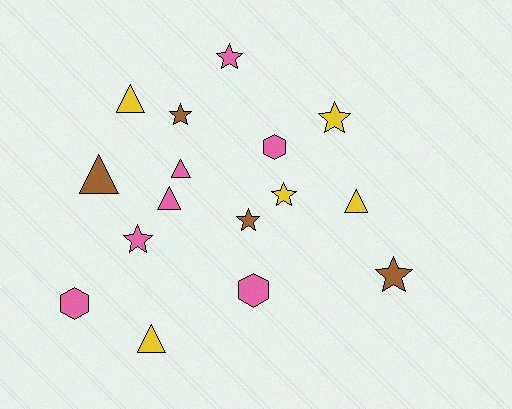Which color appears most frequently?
Pink, with 7 objects.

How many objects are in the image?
There are 16 objects.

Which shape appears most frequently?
Star, with 7 objects.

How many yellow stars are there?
There are 2 yellow stars.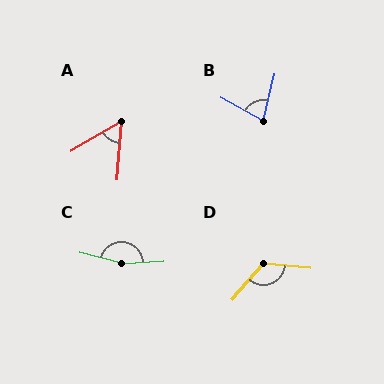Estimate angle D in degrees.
Approximately 126 degrees.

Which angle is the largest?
C, at approximately 162 degrees.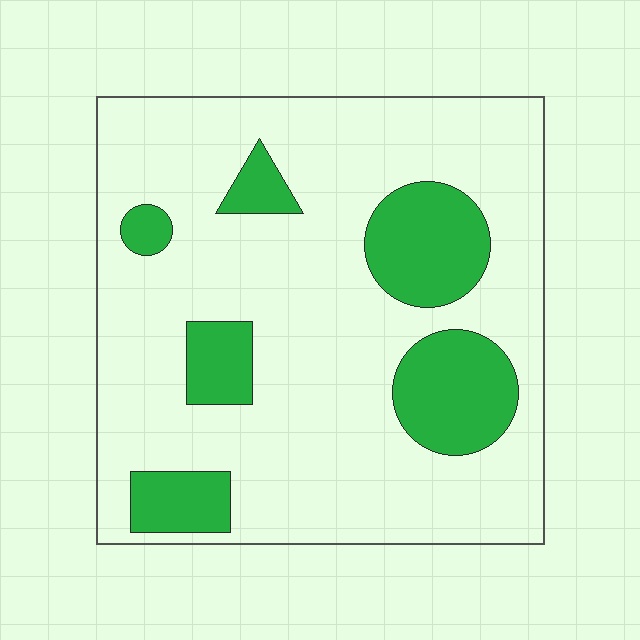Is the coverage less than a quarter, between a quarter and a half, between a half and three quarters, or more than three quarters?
Less than a quarter.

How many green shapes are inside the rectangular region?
6.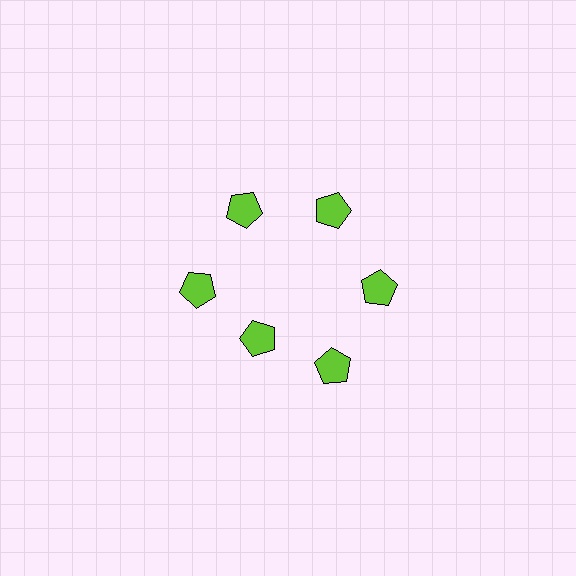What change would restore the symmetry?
The symmetry would be restored by moving it outward, back onto the ring so that all 6 pentagons sit at equal angles and equal distance from the center.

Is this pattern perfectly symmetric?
No. The 6 lime pentagons are arranged in a ring, but one element near the 7 o'clock position is pulled inward toward the center, breaking the 6-fold rotational symmetry.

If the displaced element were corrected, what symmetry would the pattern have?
It would have 6-fold rotational symmetry — the pattern would map onto itself every 60 degrees.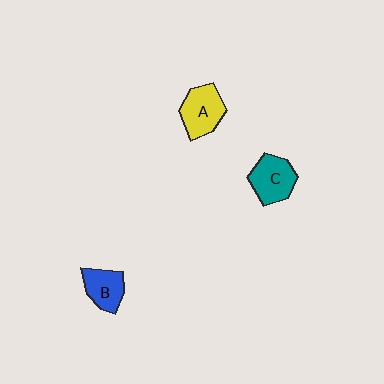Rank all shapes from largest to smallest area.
From largest to smallest: A (yellow), C (teal), B (blue).